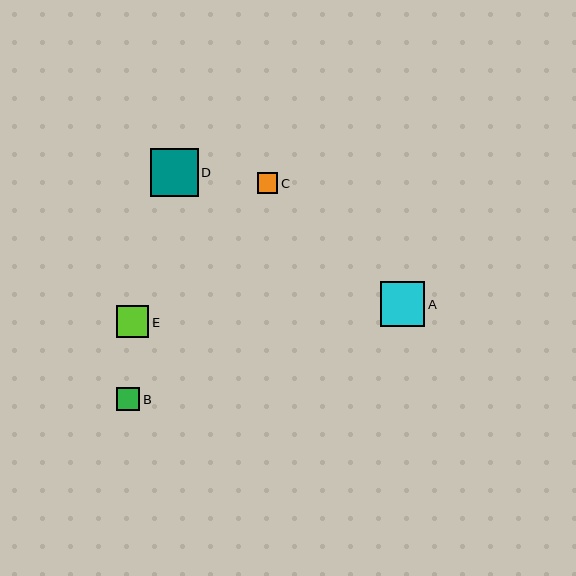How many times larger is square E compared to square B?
Square E is approximately 1.4 times the size of square B.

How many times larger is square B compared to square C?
Square B is approximately 1.1 times the size of square C.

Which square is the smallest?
Square C is the smallest with a size of approximately 21 pixels.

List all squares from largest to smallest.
From largest to smallest: D, A, E, B, C.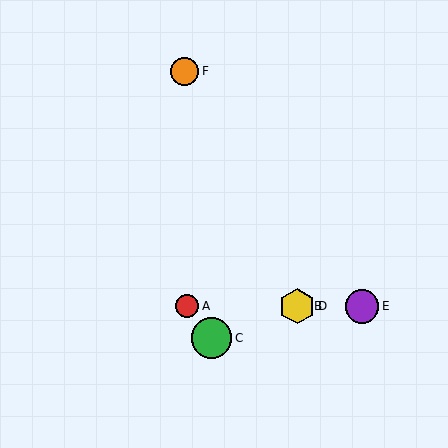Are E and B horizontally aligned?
Yes, both are at y≈306.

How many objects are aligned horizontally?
4 objects (A, B, D, E) are aligned horizontally.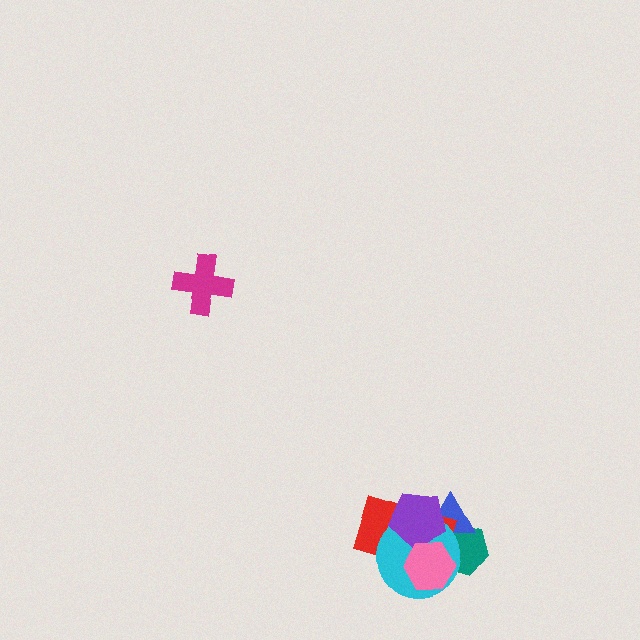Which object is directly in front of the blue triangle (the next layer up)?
The red rectangle is directly in front of the blue triangle.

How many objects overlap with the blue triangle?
4 objects overlap with the blue triangle.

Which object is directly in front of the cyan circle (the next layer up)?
The purple pentagon is directly in front of the cyan circle.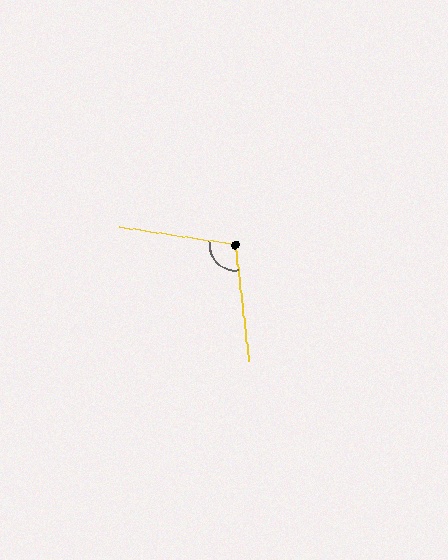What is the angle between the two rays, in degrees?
Approximately 105 degrees.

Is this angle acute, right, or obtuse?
It is obtuse.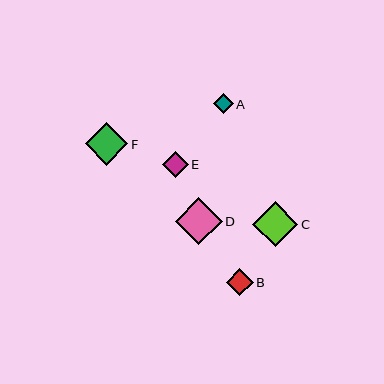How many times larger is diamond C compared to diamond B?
Diamond C is approximately 1.7 times the size of diamond B.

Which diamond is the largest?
Diamond D is the largest with a size of approximately 47 pixels.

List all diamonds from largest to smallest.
From largest to smallest: D, C, F, B, E, A.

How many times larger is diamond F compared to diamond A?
Diamond F is approximately 2.1 times the size of diamond A.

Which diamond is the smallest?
Diamond A is the smallest with a size of approximately 20 pixels.